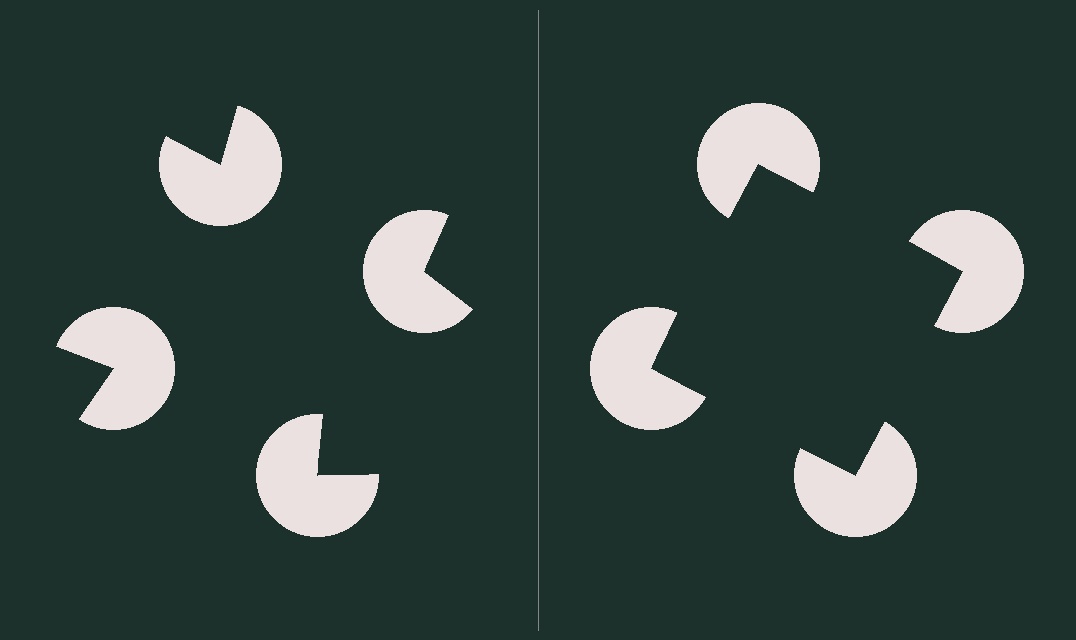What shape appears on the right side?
An illusory square.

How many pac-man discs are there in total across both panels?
8 — 4 on each side.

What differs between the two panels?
The pac-man discs are positioned identically on both sides; only the wedge orientations differ. On the right they align to a square; on the left they are misaligned.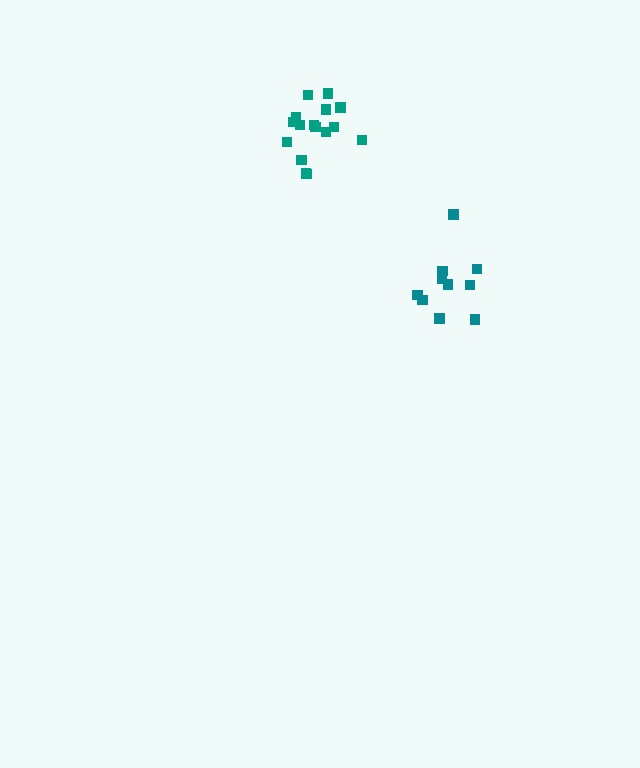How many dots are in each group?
Group 1: 16 dots, Group 2: 10 dots (26 total).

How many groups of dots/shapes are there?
There are 2 groups.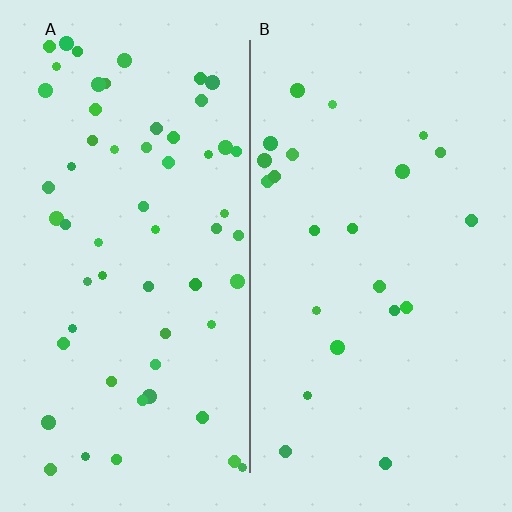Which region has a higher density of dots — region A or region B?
A (the left).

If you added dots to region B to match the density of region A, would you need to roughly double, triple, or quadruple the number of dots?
Approximately triple.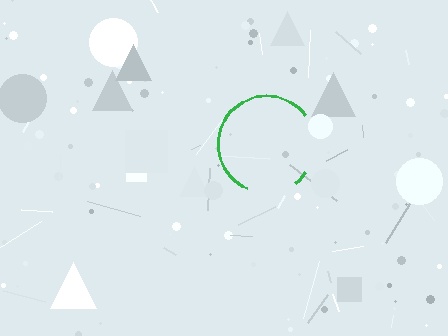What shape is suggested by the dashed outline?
The dashed outline suggests a circle.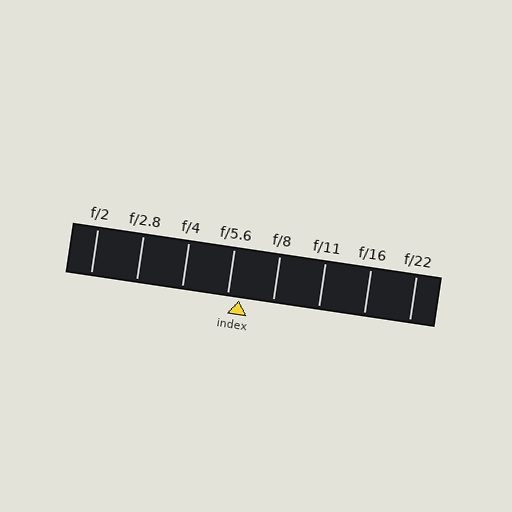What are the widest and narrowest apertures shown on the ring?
The widest aperture shown is f/2 and the narrowest is f/22.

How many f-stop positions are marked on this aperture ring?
There are 8 f-stop positions marked.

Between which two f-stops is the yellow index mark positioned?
The index mark is between f/5.6 and f/8.